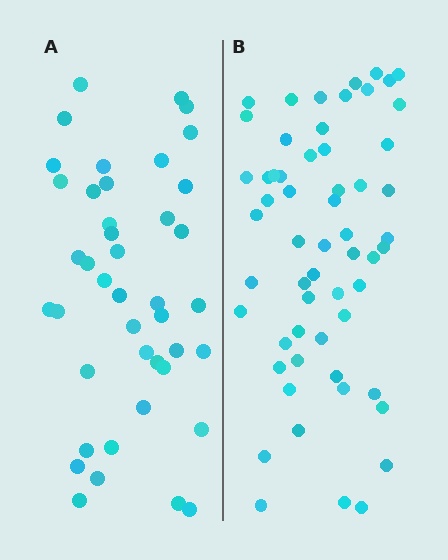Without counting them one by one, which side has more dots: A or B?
Region B (the right region) has more dots.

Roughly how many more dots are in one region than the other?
Region B has approximately 15 more dots than region A.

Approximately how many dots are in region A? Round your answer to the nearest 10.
About 40 dots. (The exact count is 42, which rounds to 40.)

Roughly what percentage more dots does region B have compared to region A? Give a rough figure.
About 40% more.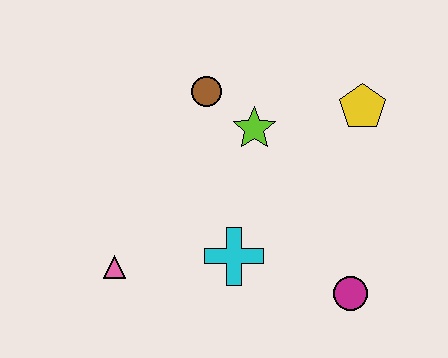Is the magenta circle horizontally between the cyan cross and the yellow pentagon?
Yes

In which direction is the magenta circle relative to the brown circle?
The magenta circle is below the brown circle.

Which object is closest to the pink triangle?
The cyan cross is closest to the pink triangle.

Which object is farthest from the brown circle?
The magenta circle is farthest from the brown circle.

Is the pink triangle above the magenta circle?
Yes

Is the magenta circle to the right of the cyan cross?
Yes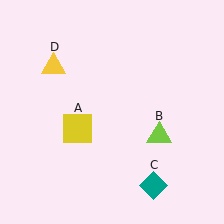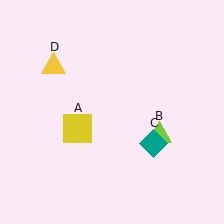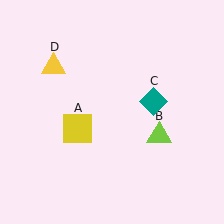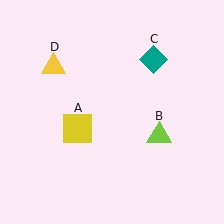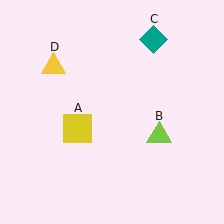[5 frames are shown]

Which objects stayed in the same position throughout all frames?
Yellow square (object A) and lime triangle (object B) and yellow triangle (object D) remained stationary.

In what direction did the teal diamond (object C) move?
The teal diamond (object C) moved up.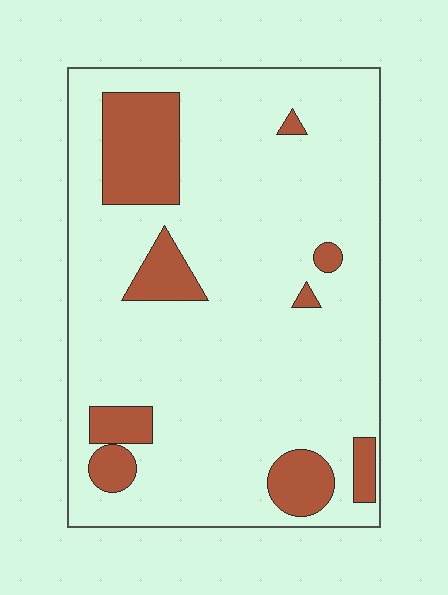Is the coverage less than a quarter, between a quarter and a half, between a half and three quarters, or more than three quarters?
Less than a quarter.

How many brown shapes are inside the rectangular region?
9.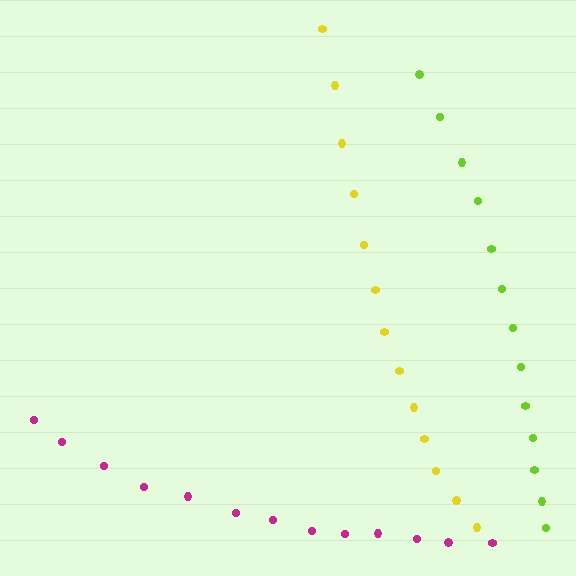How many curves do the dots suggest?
There are 3 distinct paths.